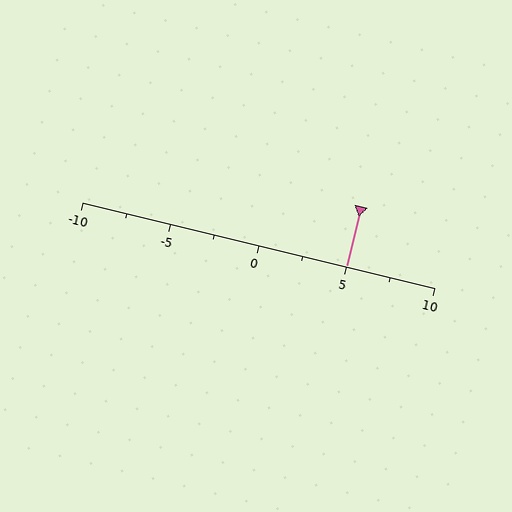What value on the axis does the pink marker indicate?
The marker indicates approximately 5.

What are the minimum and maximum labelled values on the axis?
The axis runs from -10 to 10.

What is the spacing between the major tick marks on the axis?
The major ticks are spaced 5 apart.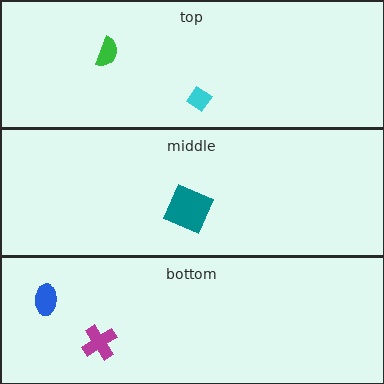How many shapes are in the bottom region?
2.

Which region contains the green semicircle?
The top region.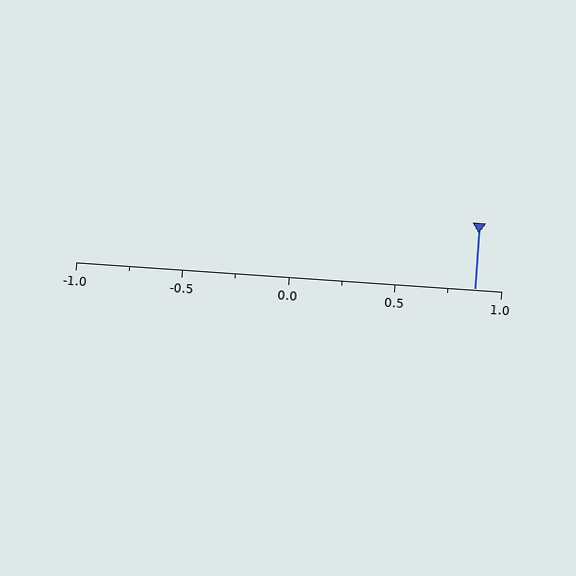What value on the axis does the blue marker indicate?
The marker indicates approximately 0.88.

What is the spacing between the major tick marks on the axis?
The major ticks are spaced 0.5 apart.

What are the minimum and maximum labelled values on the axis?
The axis runs from -1.0 to 1.0.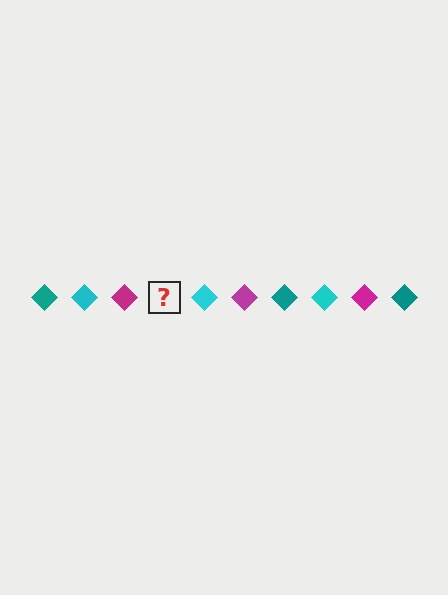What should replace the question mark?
The question mark should be replaced with a teal diamond.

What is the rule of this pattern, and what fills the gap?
The rule is that the pattern cycles through teal, cyan, magenta diamonds. The gap should be filled with a teal diamond.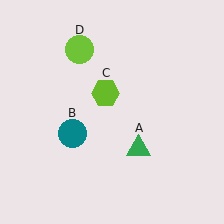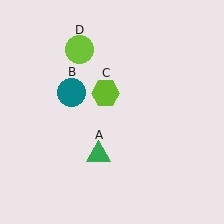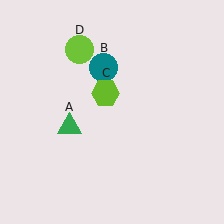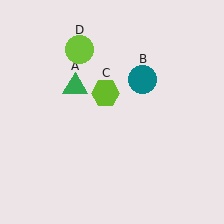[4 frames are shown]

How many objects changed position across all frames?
2 objects changed position: green triangle (object A), teal circle (object B).